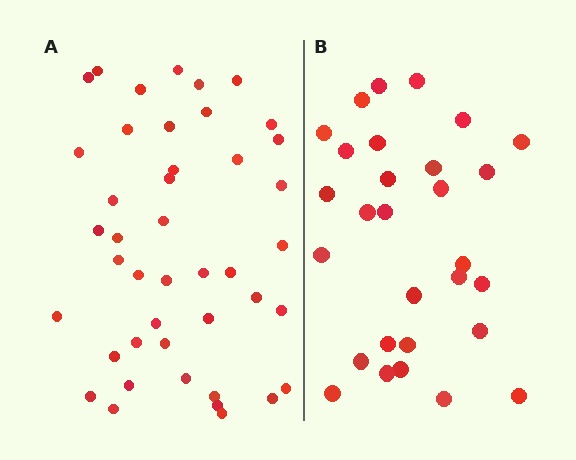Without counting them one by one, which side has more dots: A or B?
Region A (the left region) has more dots.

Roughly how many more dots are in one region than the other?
Region A has approximately 15 more dots than region B.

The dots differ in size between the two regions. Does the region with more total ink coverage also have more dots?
No. Region B has more total ink coverage because its dots are larger, but region A actually contains more individual dots. Total area can be misleading — the number of items is what matters here.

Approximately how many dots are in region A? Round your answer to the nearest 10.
About 40 dots. (The exact count is 43, which rounds to 40.)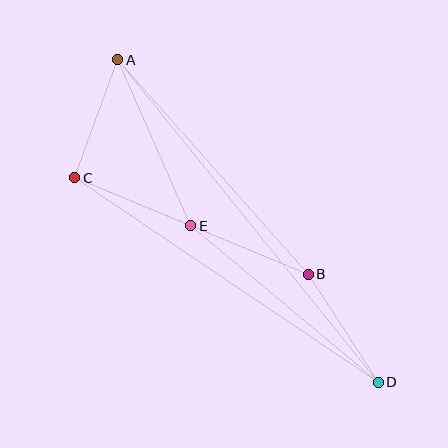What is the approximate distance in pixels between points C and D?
The distance between C and D is approximately 366 pixels.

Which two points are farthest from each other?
Points A and D are farthest from each other.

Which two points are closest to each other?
Points A and C are closest to each other.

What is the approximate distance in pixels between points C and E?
The distance between C and E is approximately 126 pixels.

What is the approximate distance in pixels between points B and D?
The distance between B and D is approximately 128 pixels.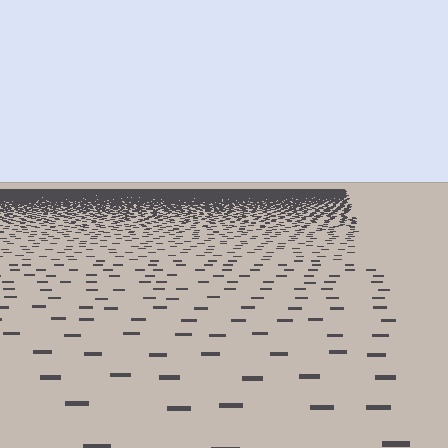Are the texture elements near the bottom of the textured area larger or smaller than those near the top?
Larger. Near the bottom, elements are closer to the viewer and appear at a bigger on-screen size.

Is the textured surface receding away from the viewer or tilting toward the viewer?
The surface is receding away from the viewer. Texture elements get smaller and denser toward the top.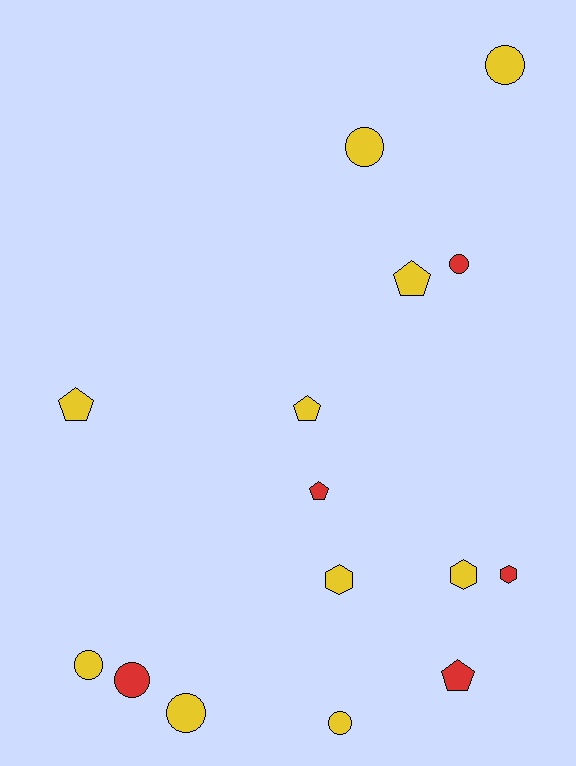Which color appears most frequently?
Yellow, with 10 objects.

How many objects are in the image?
There are 15 objects.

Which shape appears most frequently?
Circle, with 7 objects.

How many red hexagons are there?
There is 1 red hexagon.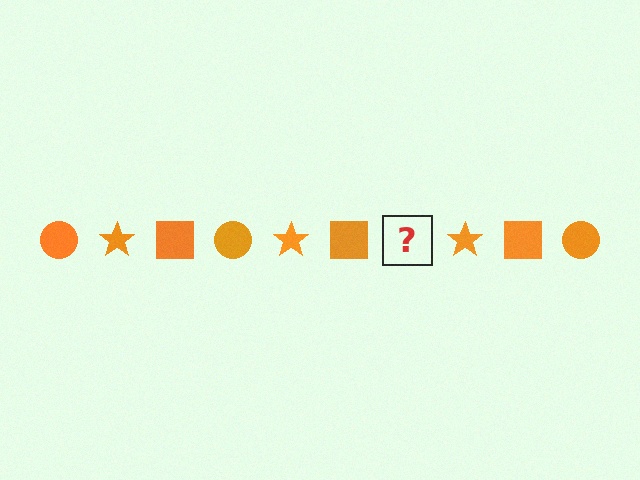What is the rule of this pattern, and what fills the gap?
The rule is that the pattern cycles through circle, star, square shapes in orange. The gap should be filled with an orange circle.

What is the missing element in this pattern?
The missing element is an orange circle.